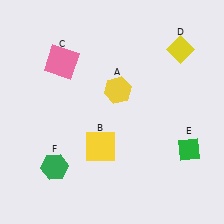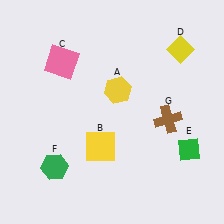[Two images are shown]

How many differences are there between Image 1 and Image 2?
There is 1 difference between the two images.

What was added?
A brown cross (G) was added in Image 2.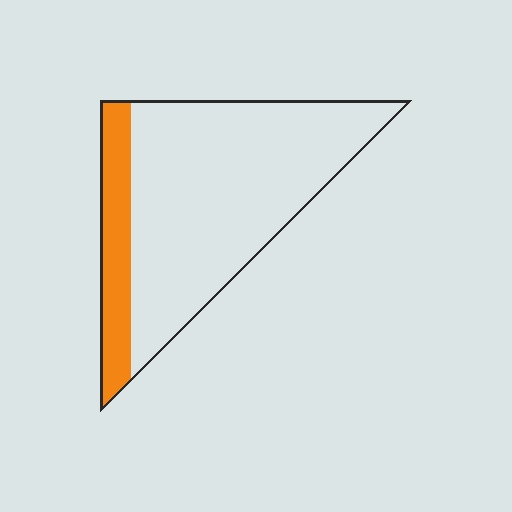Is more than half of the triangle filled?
No.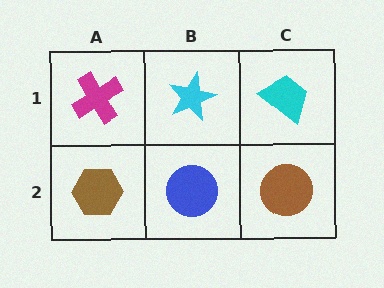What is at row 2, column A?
A brown hexagon.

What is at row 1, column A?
A magenta cross.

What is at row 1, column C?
A cyan trapezoid.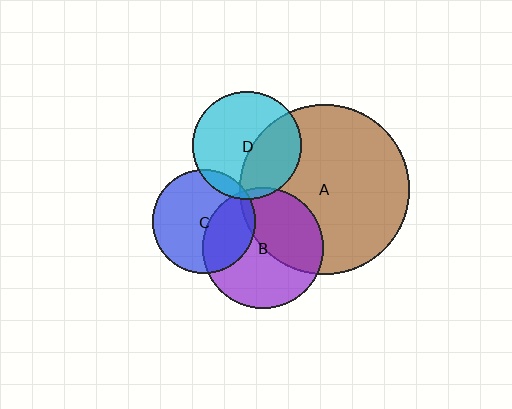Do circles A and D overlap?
Yes.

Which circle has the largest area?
Circle A (brown).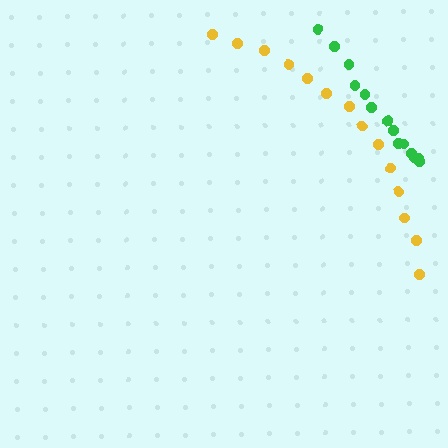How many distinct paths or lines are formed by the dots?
There are 2 distinct paths.